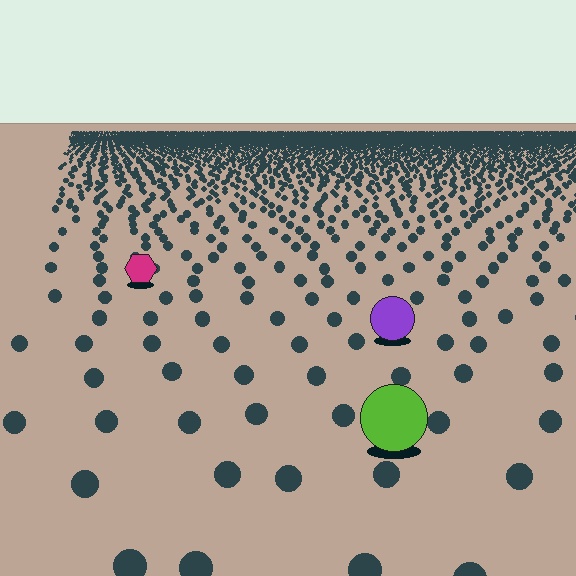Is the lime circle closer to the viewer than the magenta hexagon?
Yes. The lime circle is closer — you can tell from the texture gradient: the ground texture is coarser near it.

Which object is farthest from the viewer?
The magenta hexagon is farthest from the viewer. It appears smaller and the ground texture around it is denser.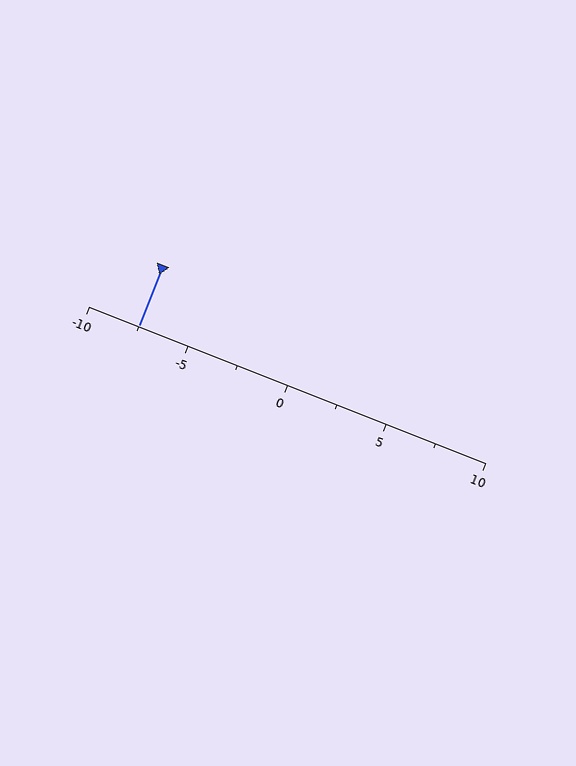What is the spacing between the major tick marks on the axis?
The major ticks are spaced 5 apart.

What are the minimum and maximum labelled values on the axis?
The axis runs from -10 to 10.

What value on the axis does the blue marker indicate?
The marker indicates approximately -7.5.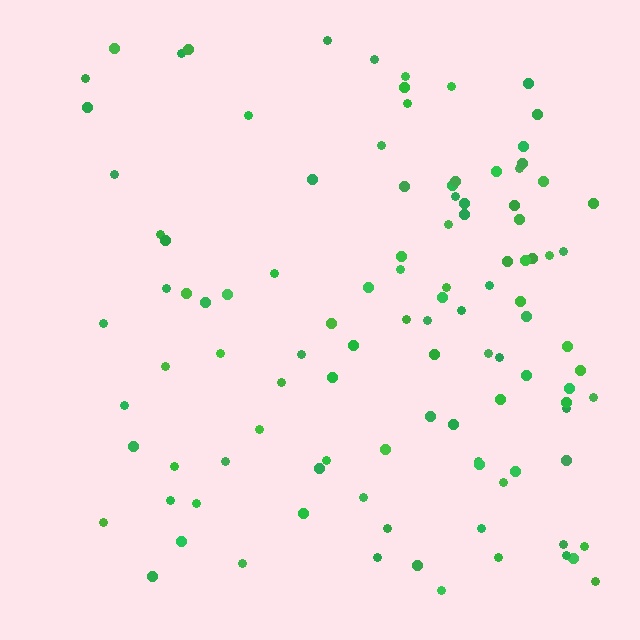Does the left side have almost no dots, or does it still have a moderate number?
Still a moderate number, just noticeably fewer than the right.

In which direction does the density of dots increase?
From left to right, with the right side densest.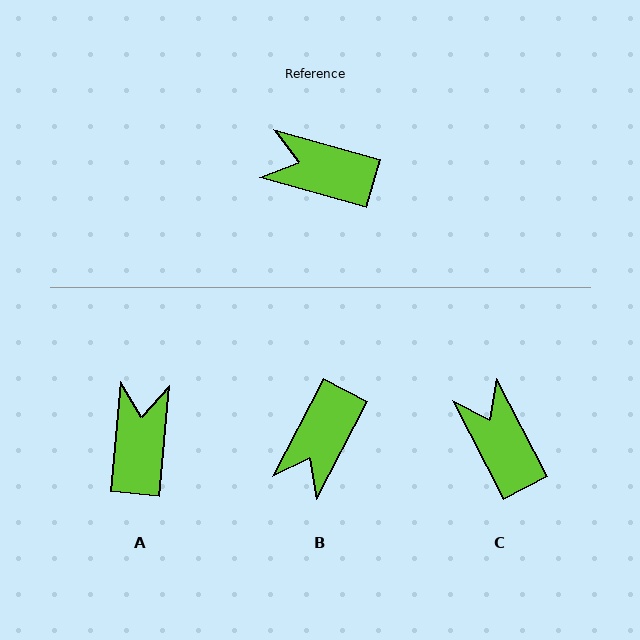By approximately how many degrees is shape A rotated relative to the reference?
Approximately 79 degrees clockwise.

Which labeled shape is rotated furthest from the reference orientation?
A, about 79 degrees away.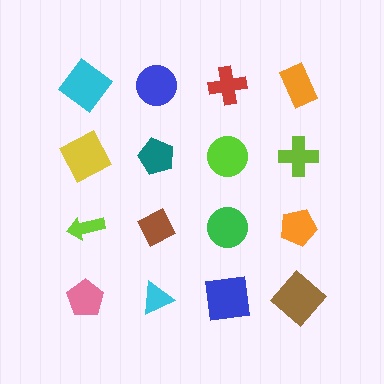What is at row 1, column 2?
A blue circle.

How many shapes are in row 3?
4 shapes.